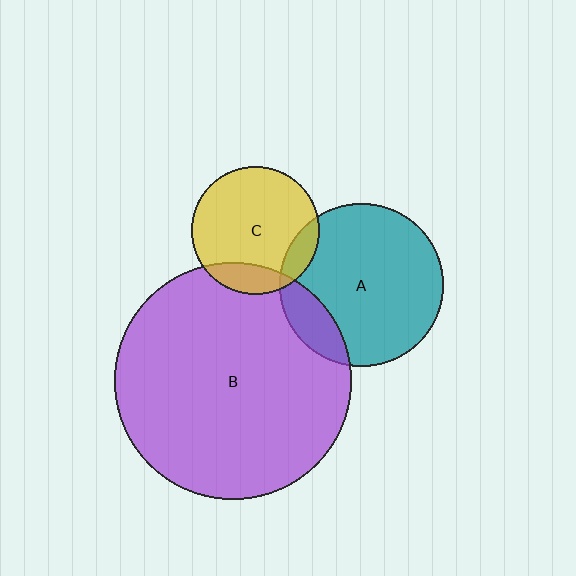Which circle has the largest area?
Circle B (purple).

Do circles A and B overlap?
Yes.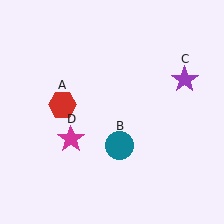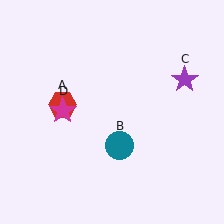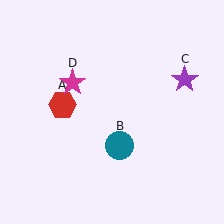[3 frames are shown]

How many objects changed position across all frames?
1 object changed position: magenta star (object D).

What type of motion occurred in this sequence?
The magenta star (object D) rotated clockwise around the center of the scene.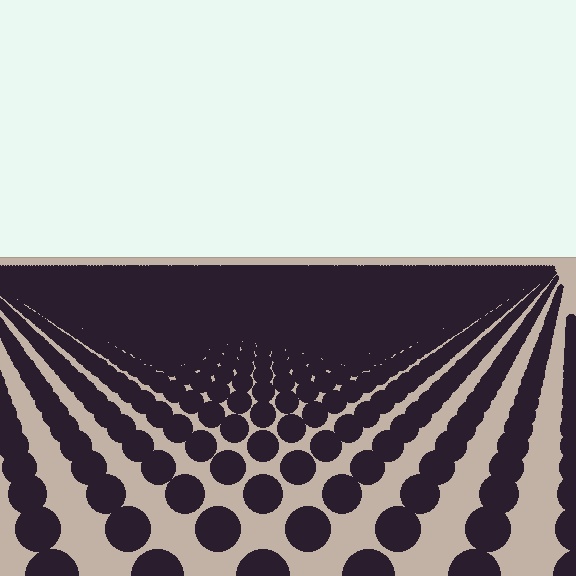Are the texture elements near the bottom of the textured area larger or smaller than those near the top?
Larger. Near the bottom, elements are closer to the viewer and appear at a bigger on-screen size.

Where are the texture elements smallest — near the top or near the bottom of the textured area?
Near the top.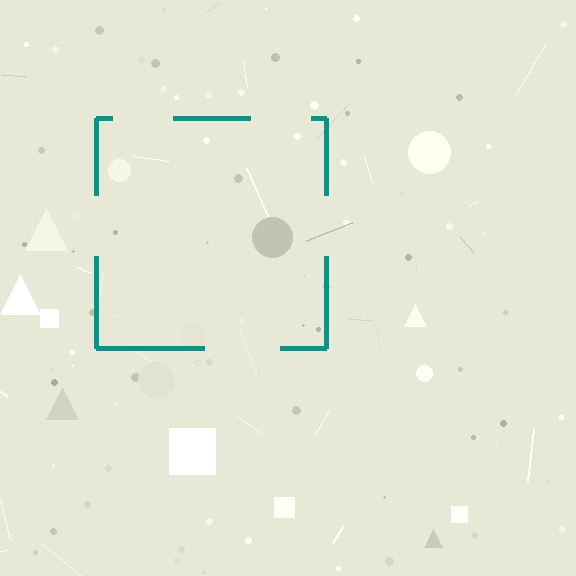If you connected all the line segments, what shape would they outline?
They would outline a square.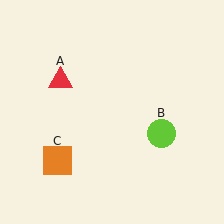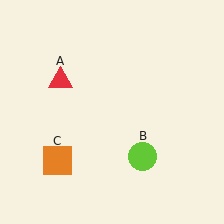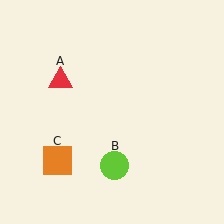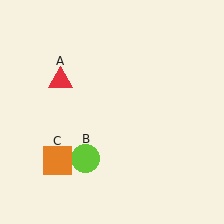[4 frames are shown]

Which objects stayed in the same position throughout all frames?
Red triangle (object A) and orange square (object C) remained stationary.